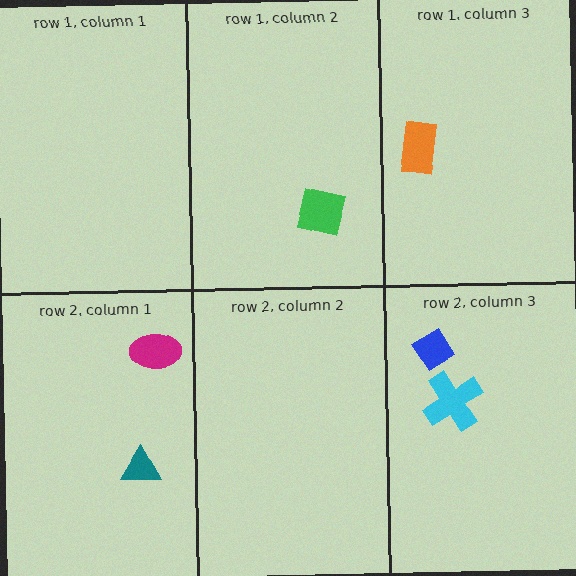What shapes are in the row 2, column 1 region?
The magenta ellipse, the teal triangle.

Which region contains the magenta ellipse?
The row 2, column 1 region.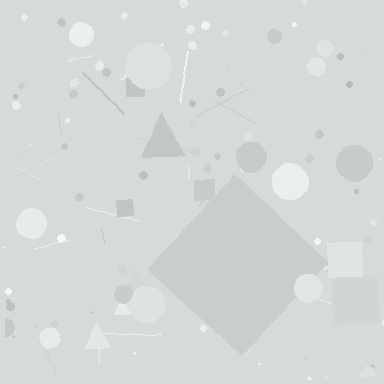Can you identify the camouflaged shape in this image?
The camouflaged shape is a diamond.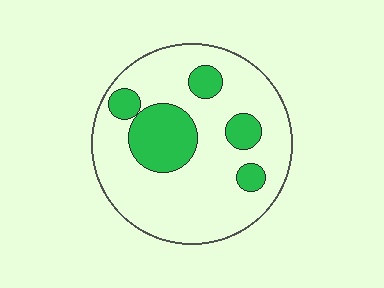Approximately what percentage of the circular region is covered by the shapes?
Approximately 25%.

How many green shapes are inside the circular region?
5.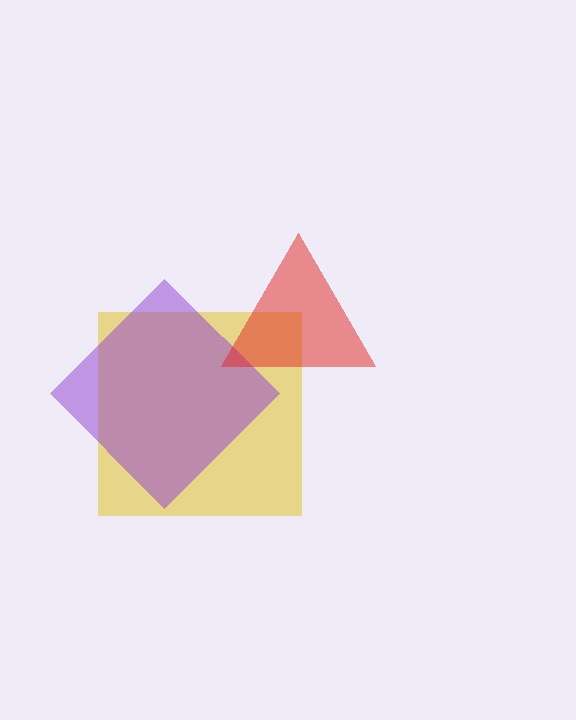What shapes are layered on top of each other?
The layered shapes are: a yellow square, a purple diamond, a red triangle.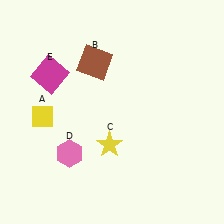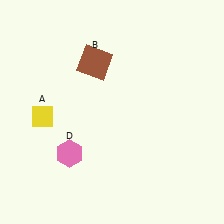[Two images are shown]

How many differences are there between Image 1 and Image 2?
There are 2 differences between the two images.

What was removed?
The yellow star (C), the magenta square (E) were removed in Image 2.